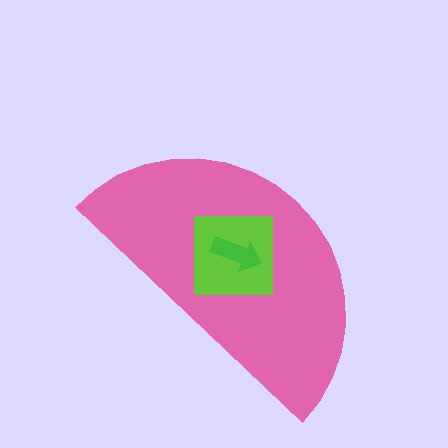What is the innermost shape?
The green arrow.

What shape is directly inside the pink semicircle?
The lime square.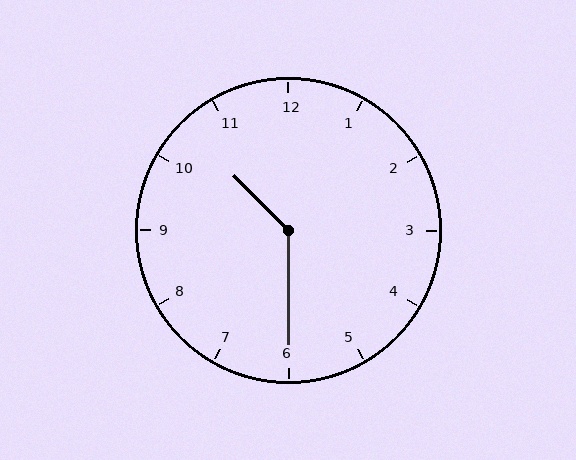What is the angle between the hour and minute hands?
Approximately 135 degrees.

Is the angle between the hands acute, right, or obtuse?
It is obtuse.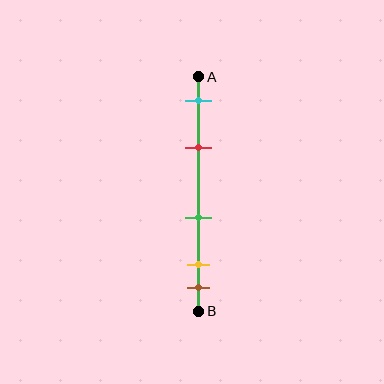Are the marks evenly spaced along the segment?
No, the marks are not evenly spaced.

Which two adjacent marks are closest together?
The yellow and brown marks are the closest adjacent pair.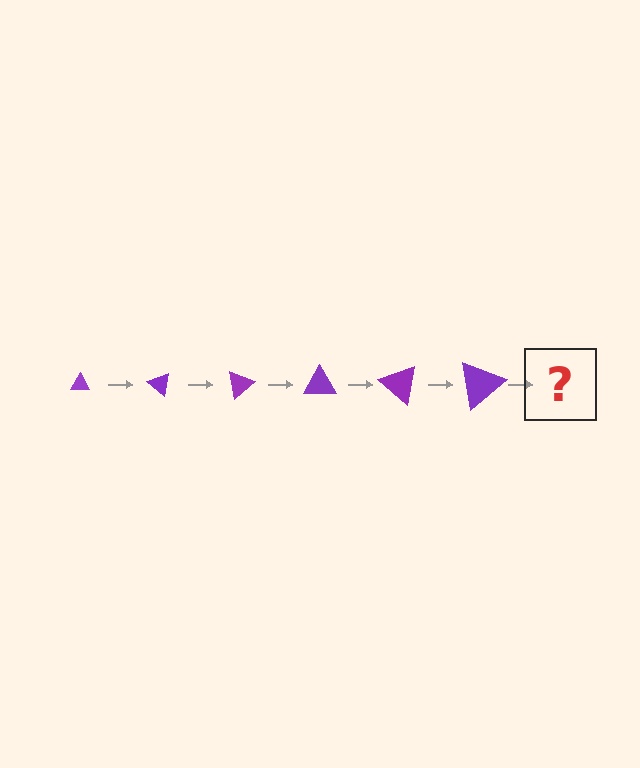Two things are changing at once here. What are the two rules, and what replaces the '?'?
The two rules are that the triangle grows larger each step and it rotates 40 degrees each step. The '?' should be a triangle, larger than the previous one and rotated 240 degrees from the start.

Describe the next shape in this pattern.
It should be a triangle, larger than the previous one and rotated 240 degrees from the start.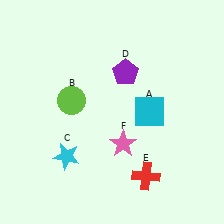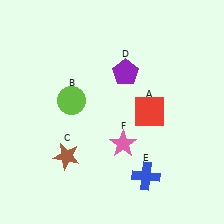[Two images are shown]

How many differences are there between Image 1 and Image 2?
There are 3 differences between the two images.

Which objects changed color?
A changed from cyan to red. C changed from cyan to brown. E changed from red to blue.